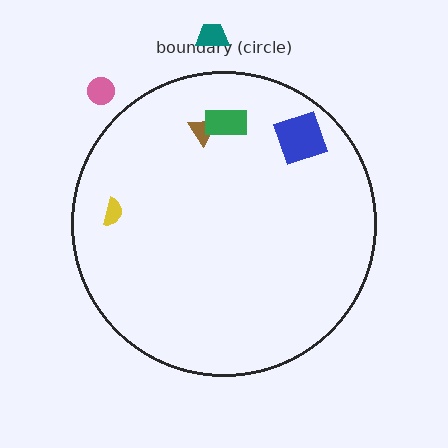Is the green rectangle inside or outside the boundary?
Inside.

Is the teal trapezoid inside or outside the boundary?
Outside.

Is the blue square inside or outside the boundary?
Inside.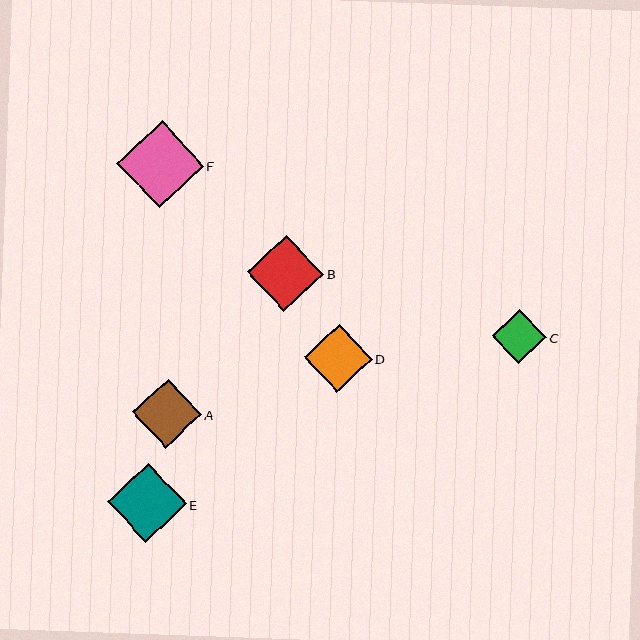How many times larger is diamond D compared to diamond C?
Diamond D is approximately 1.2 times the size of diamond C.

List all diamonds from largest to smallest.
From largest to smallest: F, E, B, A, D, C.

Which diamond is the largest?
Diamond F is the largest with a size of approximately 86 pixels.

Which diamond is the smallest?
Diamond C is the smallest with a size of approximately 54 pixels.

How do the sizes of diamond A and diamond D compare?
Diamond A and diamond D are approximately the same size.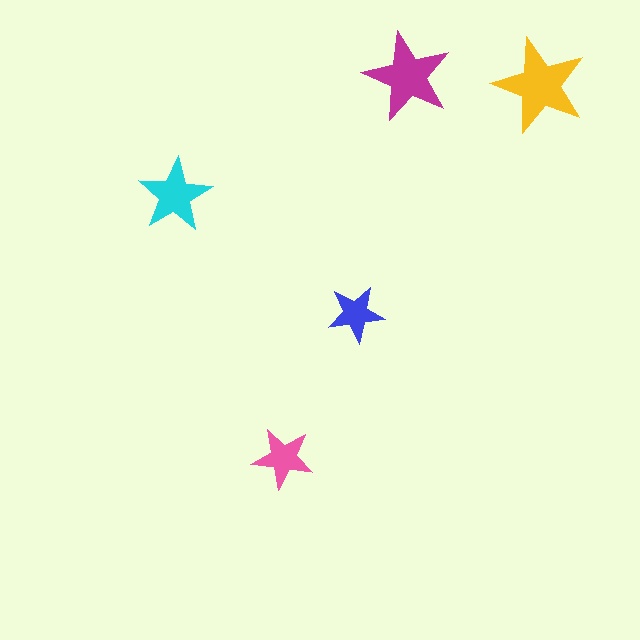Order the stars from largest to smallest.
the yellow one, the magenta one, the cyan one, the pink one, the blue one.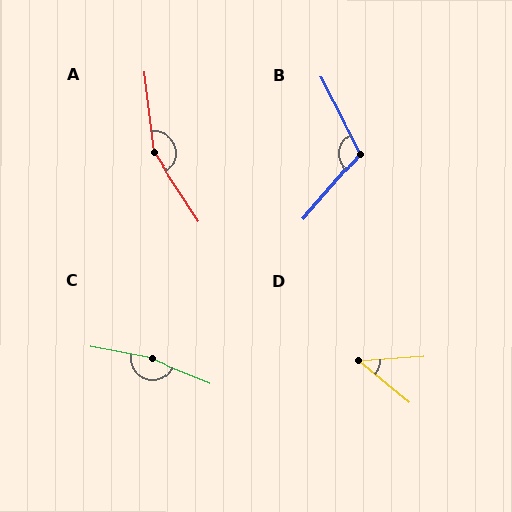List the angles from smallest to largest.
D (44°), B (113°), A (154°), C (169°).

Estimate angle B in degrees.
Approximately 113 degrees.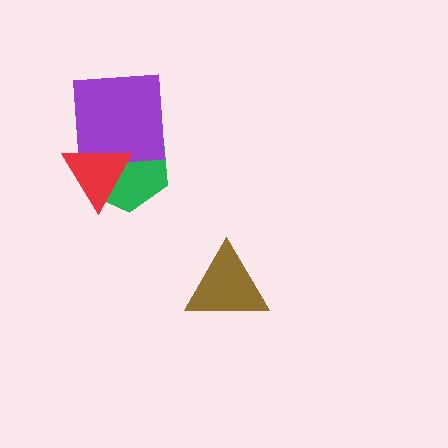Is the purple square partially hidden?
Yes, it is partially covered by another shape.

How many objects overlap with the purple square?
2 objects overlap with the purple square.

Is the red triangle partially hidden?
No, no other shape covers it.